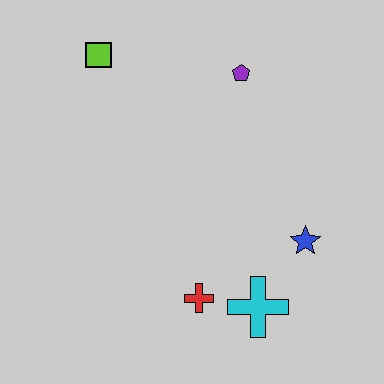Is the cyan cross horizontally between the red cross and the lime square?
No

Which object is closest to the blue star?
The cyan cross is closest to the blue star.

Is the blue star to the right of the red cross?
Yes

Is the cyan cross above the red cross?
No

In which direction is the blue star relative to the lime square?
The blue star is to the right of the lime square.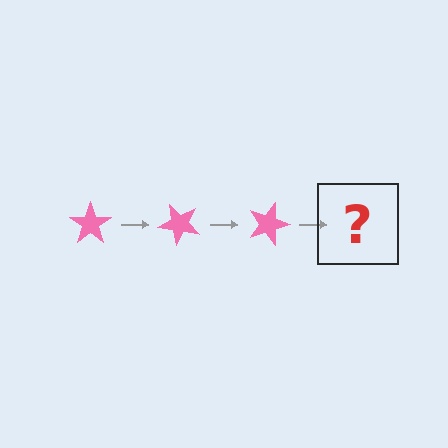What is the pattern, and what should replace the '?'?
The pattern is that the star rotates 45 degrees each step. The '?' should be a pink star rotated 135 degrees.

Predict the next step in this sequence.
The next step is a pink star rotated 135 degrees.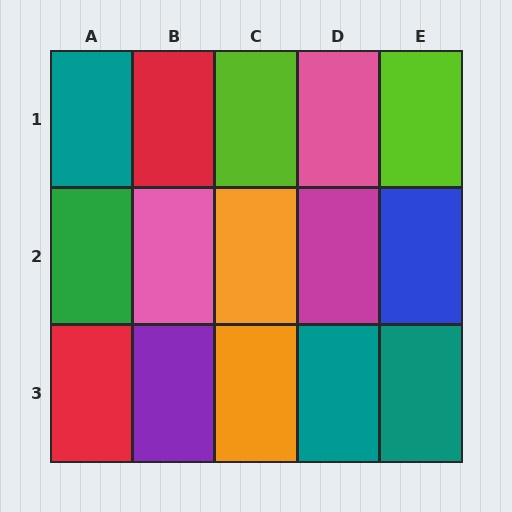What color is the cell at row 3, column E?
Teal.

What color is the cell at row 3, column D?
Teal.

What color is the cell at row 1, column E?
Lime.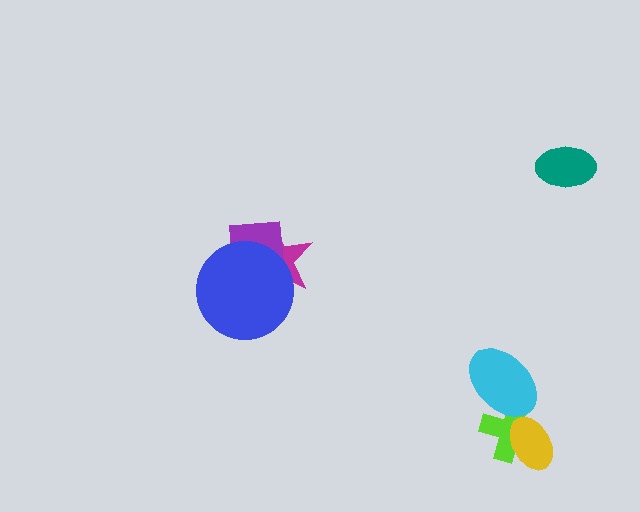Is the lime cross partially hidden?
Yes, it is partially covered by another shape.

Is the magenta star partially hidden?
Yes, it is partially covered by another shape.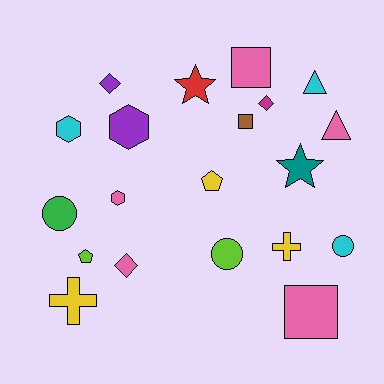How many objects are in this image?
There are 20 objects.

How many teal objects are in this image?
There is 1 teal object.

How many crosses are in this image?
There are 2 crosses.